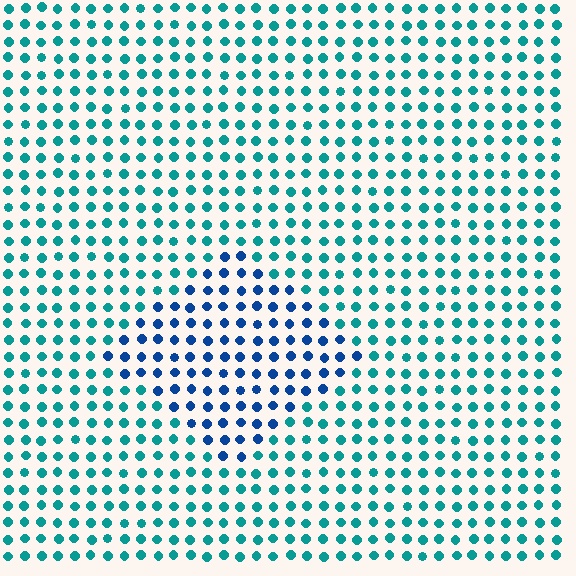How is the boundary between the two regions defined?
The boundary is defined purely by a slight shift in hue (about 39 degrees). Spacing, size, and orientation are identical on both sides.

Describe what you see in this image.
The image is filled with small teal elements in a uniform arrangement. A diamond-shaped region is visible where the elements are tinted to a slightly different hue, forming a subtle color boundary.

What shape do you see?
I see a diamond.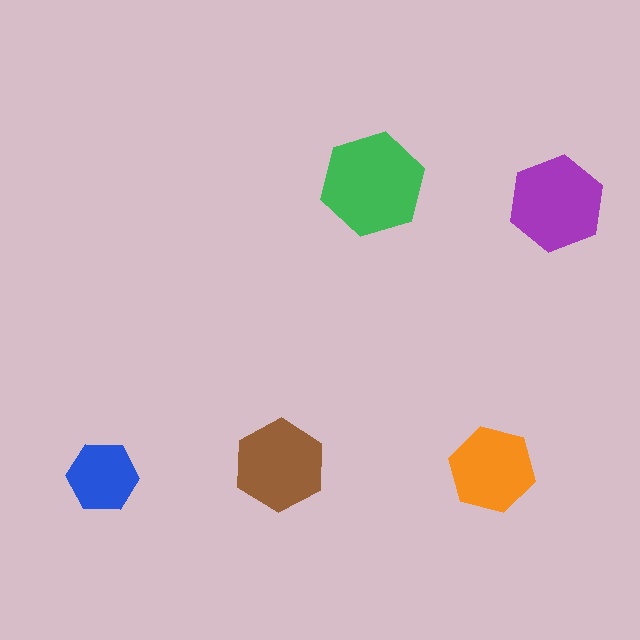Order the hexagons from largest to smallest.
the green one, the purple one, the brown one, the orange one, the blue one.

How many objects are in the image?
There are 5 objects in the image.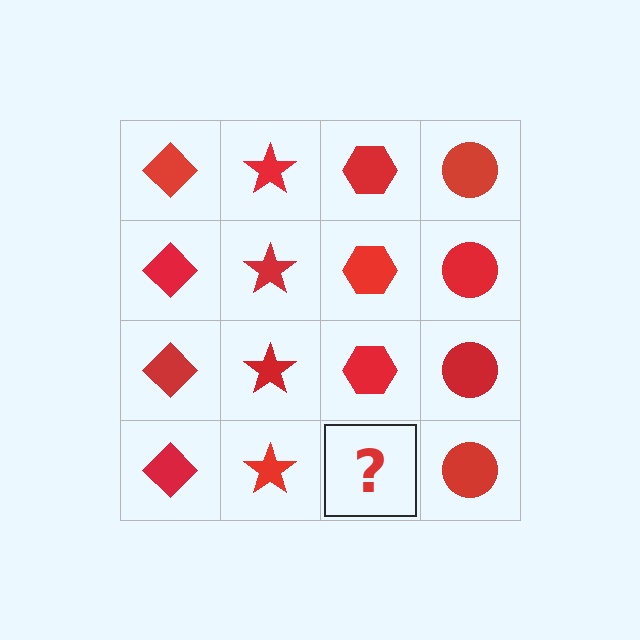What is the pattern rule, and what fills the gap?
The rule is that each column has a consistent shape. The gap should be filled with a red hexagon.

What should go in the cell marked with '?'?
The missing cell should contain a red hexagon.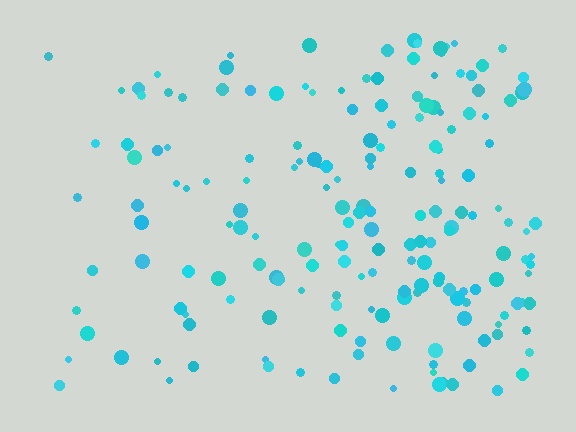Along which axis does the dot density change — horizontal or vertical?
Horizontal.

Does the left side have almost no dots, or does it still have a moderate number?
Still a moderate number, just noticeably fewer than the right.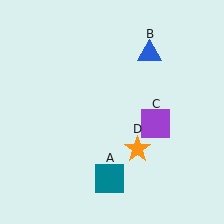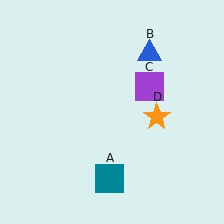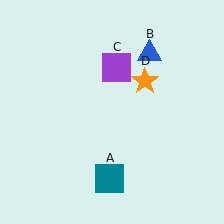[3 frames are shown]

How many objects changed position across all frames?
2 objects changed position: purple square (object C), orange star (object D).